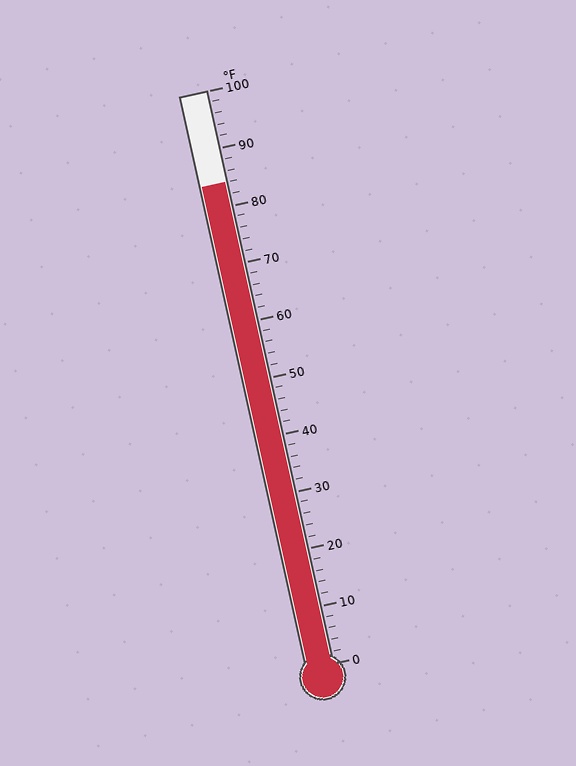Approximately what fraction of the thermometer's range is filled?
The thermometer is filled to approximately 85% of its range.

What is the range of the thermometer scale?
The thermometer scale ranges from 0°F to 100°F.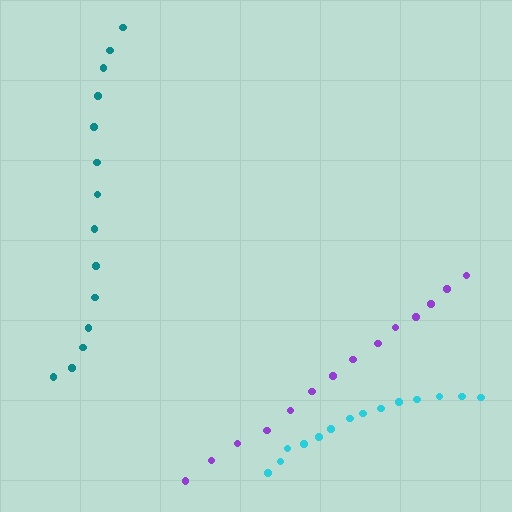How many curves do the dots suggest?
There are 3 distinct paths.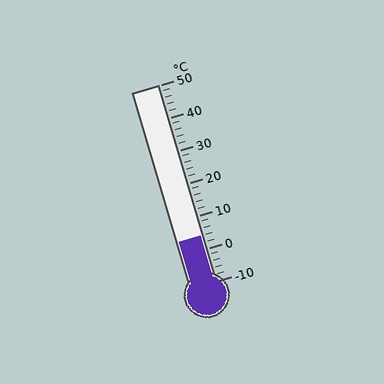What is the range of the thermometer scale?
The thermometer scale ranges from -10°C to 50°C.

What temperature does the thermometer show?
The thermometer shows approximately 4°C.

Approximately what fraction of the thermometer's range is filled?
The thermometer is filled to approximately 25% of its range.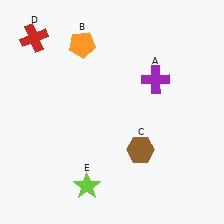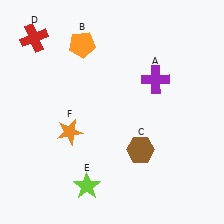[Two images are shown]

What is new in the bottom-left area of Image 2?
An orange star (F) was added in the bottom-left area of Image 2.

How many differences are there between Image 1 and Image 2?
There is 1 difference between the two images.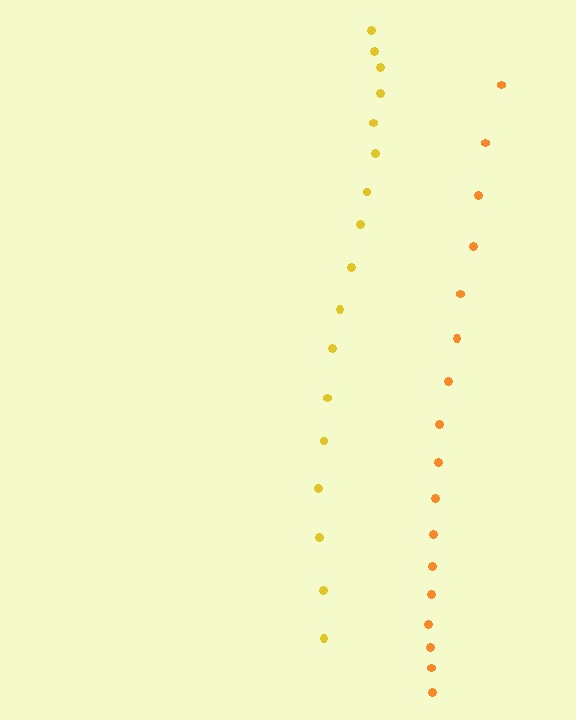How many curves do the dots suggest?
There are 2 distinct paths.